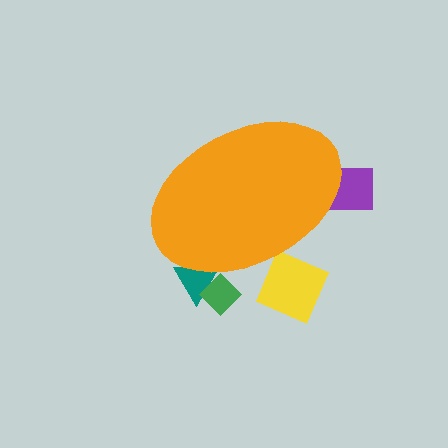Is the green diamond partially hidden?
Yes, the green diamond is partially hidden behind the orange ellipse.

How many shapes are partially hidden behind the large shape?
4 shapes are partially hidden.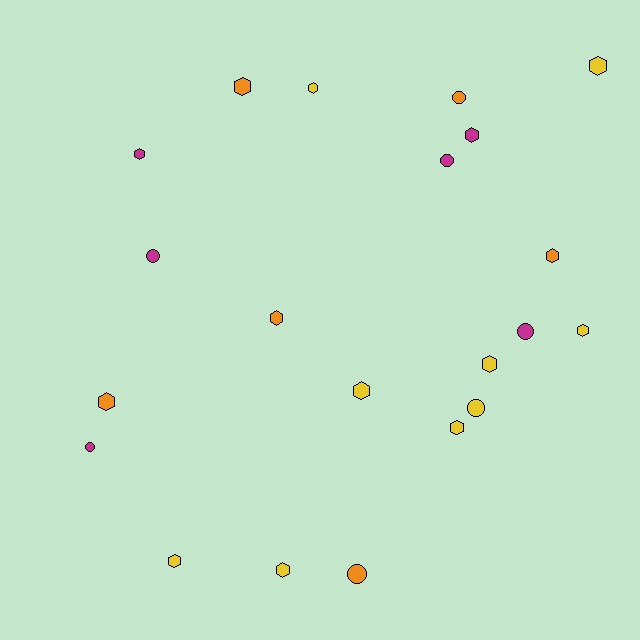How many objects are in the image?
There are 21 objects.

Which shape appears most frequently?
Hexagon, with 14 objects.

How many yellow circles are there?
There is 1 yellow circle.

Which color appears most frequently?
Yellow, with 9 objects.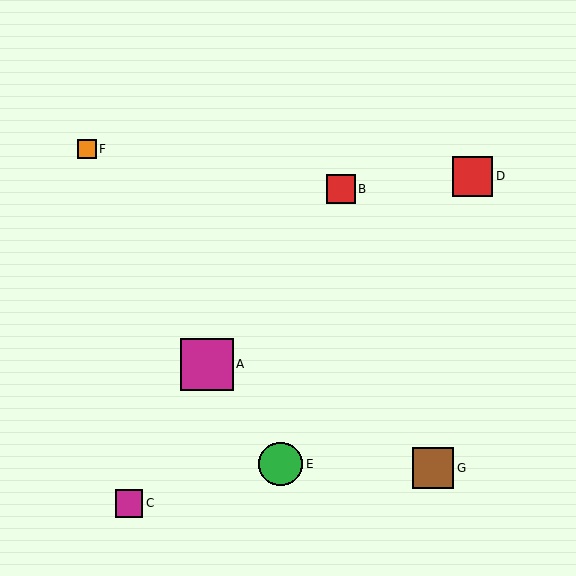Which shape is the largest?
The magenta square (labeled A) is the largest.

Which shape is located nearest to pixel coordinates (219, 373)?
The magenta square (labeled A) at (207, 365) is nearest to that location.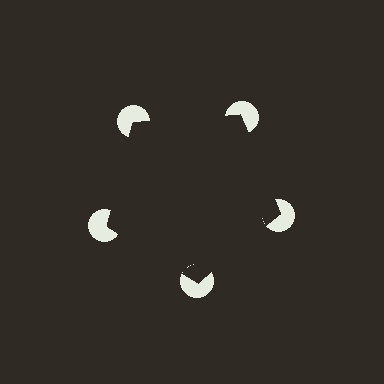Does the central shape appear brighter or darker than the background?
It typically appears slightly darker than the background, even though no actual brightness change is drawn.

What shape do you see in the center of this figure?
An illusory pentagon — its edges are inferred from the aligned wedge cuts in the pac-man discs, not physically drawn.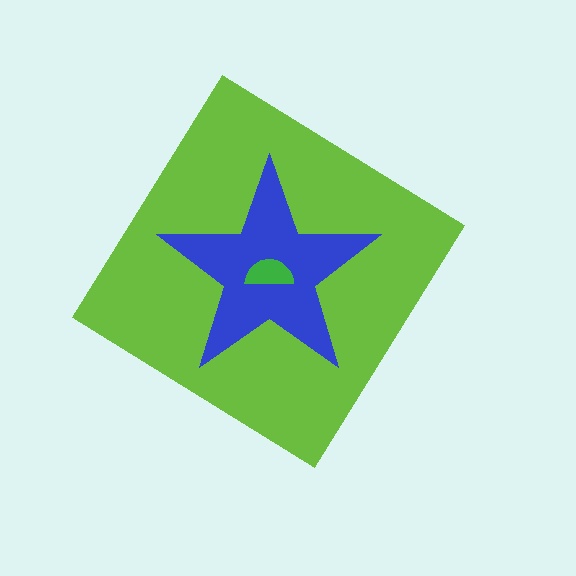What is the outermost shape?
The lime diamond.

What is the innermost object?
The green semicircle.